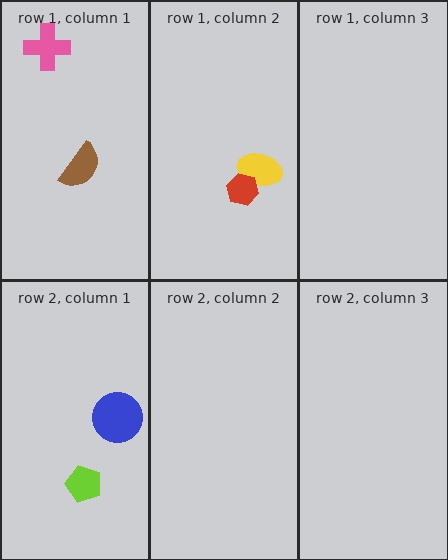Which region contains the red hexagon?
The row 1, column 2 region.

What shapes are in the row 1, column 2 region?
The yellow ellipse, the red hexagon.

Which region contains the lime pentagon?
The row 2, column 1 region.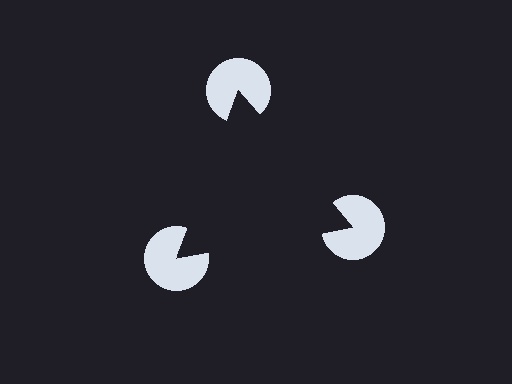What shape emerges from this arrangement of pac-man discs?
An illusory triangle — its edges are inferred from the aligned wedge cuts in the pac-man discs, not physically drawn.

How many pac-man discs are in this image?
There are 3 — one at each vertex of the illusory triangle.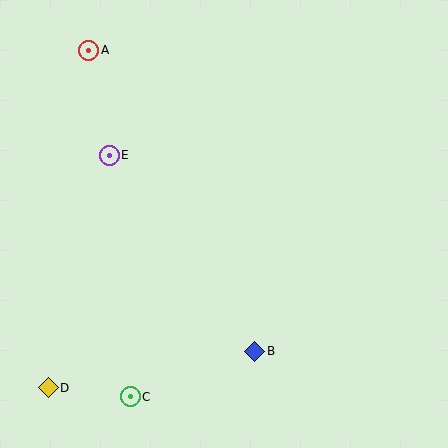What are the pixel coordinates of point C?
Point C is at (130, 397).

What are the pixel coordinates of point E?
Point E is at (109, 155).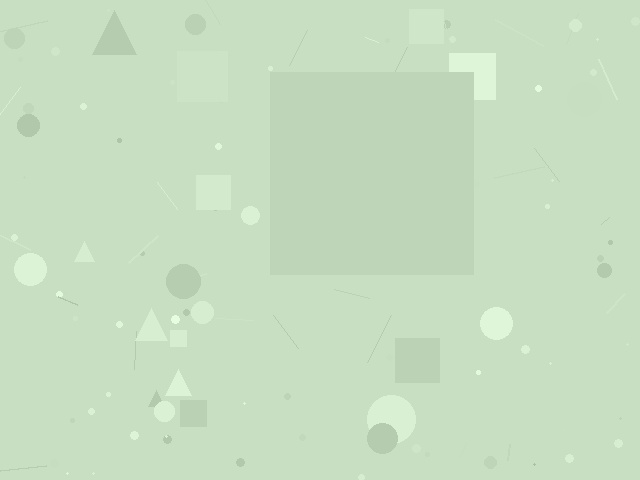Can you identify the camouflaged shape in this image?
The camouflaged shape is a square.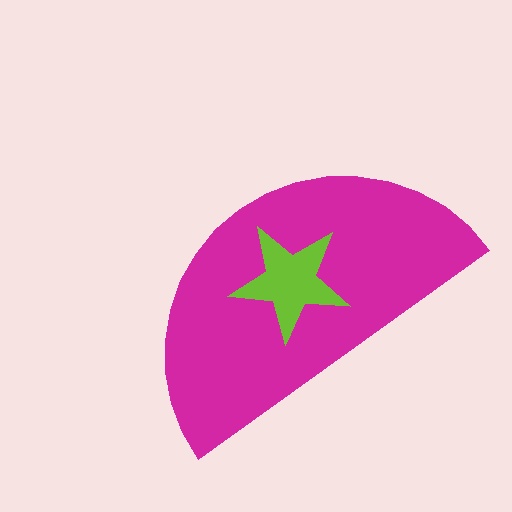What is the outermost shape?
The magenta semicircle.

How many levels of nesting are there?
2.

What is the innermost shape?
The lime star.